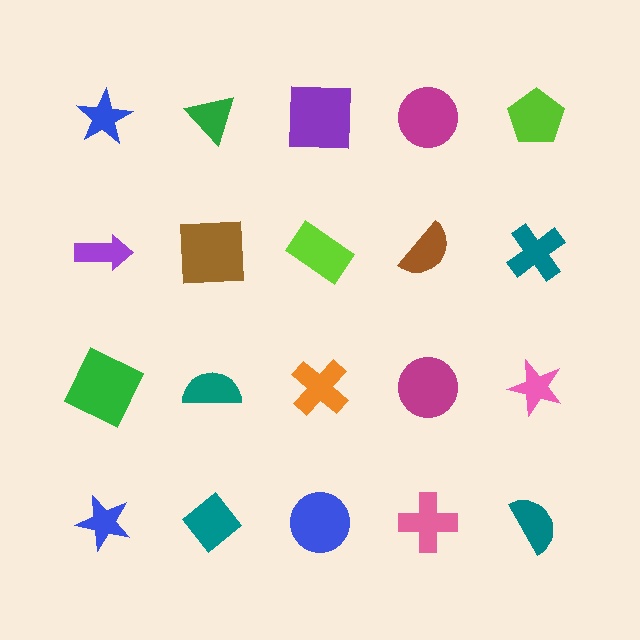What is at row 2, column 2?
A brown square.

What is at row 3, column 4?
A magenta circle.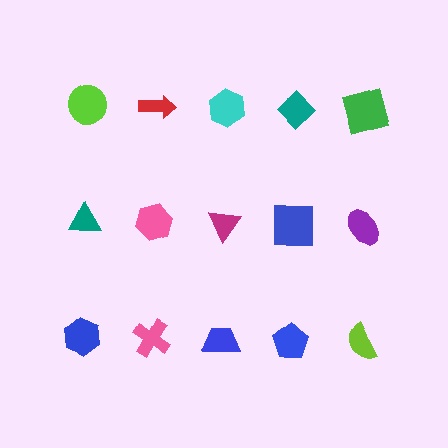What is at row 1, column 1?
A lime circle.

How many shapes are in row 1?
5 shapes.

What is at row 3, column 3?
A blue trapezoid.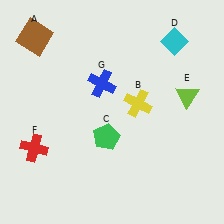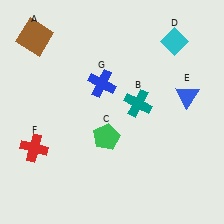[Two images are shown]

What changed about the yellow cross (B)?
In Image 1, B is yellow. In Image 2, it changed to teal.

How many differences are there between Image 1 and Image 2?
There are 2 differences between the two images.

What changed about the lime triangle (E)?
In Image 1, E is lime. In Image 2, it changed to blue.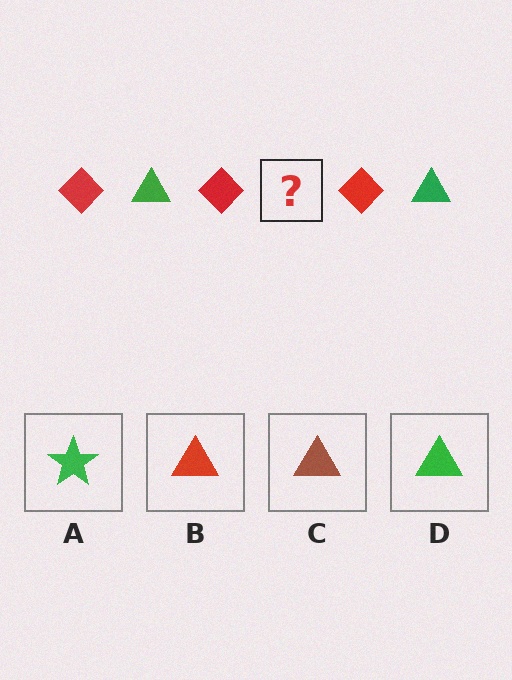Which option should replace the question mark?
Option D.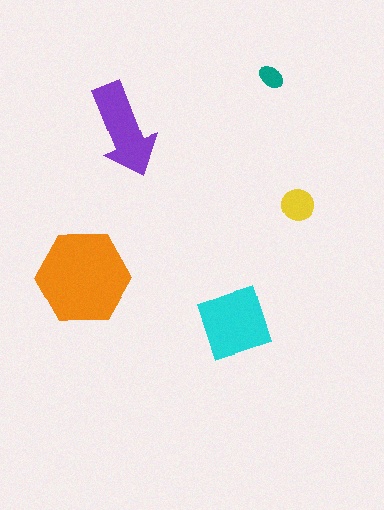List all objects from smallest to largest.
The teal ellipse, the yellow circle, the purple arrow, the cyan diamond, the orange hexagon.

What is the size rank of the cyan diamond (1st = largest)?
2nd.